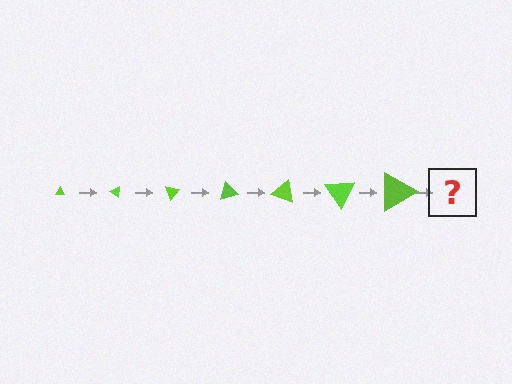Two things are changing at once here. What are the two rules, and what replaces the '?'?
The two rules are that the triangle grows larger each step and it rotates 35 degrees each step. The '?' should be a triangle, larger than the previous one and rotated 245 degrees from the start.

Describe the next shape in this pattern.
It should be a triangle, larger than the previous one and rotated 245 degrees from the start.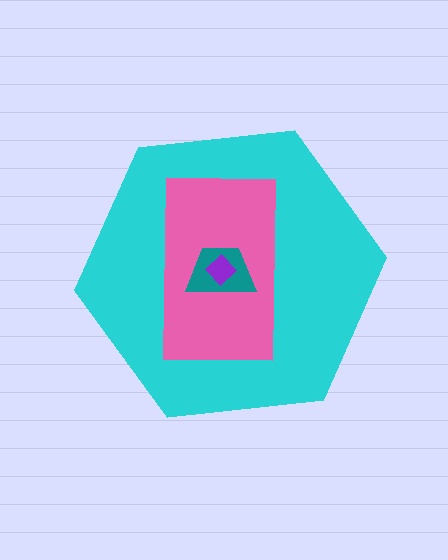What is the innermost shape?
The purple diamond.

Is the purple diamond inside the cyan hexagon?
Yes.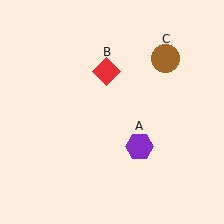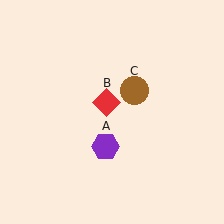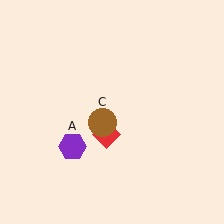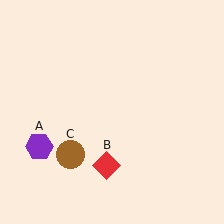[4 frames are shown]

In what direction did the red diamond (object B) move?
The red diamond (object B) moved down.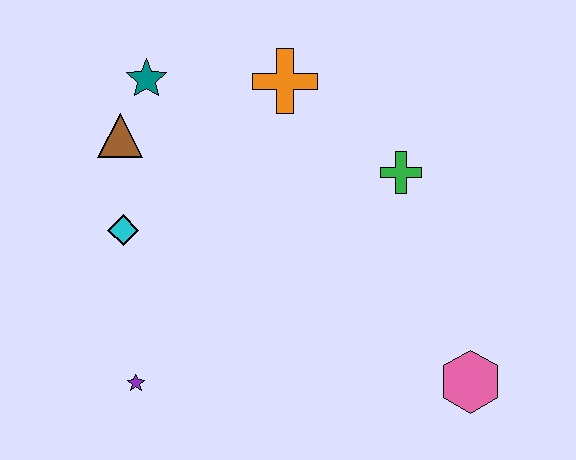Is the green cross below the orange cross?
Yes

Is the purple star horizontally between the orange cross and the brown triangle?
Yes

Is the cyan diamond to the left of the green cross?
Yes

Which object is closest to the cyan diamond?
The brown triangle is closest to the cyan diamond.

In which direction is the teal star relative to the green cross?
The teal star is to the left of the green cross.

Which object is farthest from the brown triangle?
The pink hexagon is farthest from the brown triangle.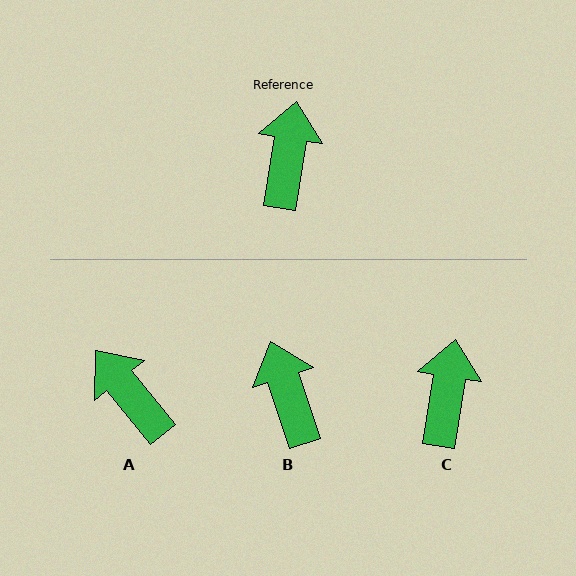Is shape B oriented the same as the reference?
No, it is off by about 28 degrees.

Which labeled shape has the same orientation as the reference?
C.